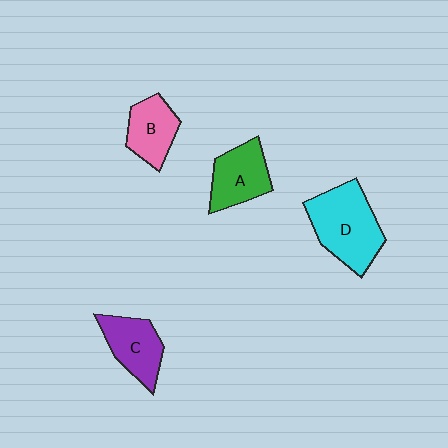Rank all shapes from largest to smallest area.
From largest to smallest: D (cyan), A (green), C (purple), B (pink).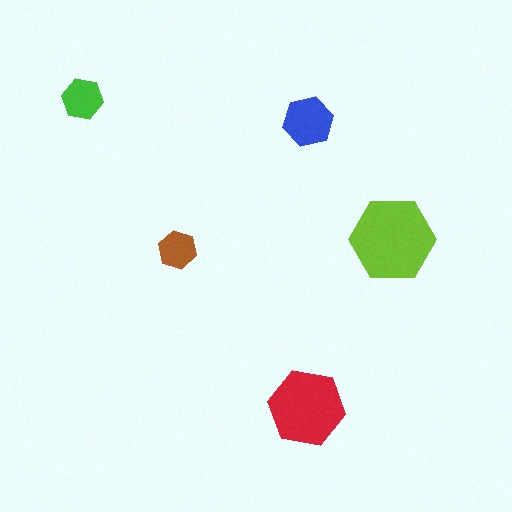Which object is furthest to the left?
The green hexagon is leftmost.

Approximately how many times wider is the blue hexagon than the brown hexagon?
About 1.5 times wider.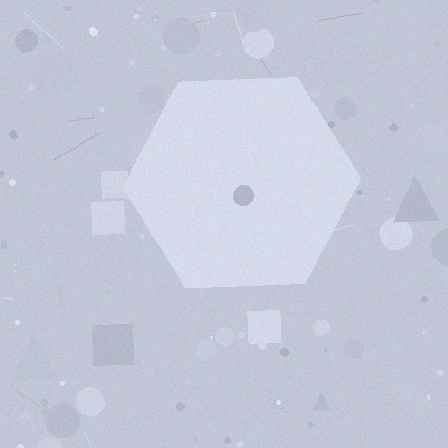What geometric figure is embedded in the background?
A hexagon is embedded in the background.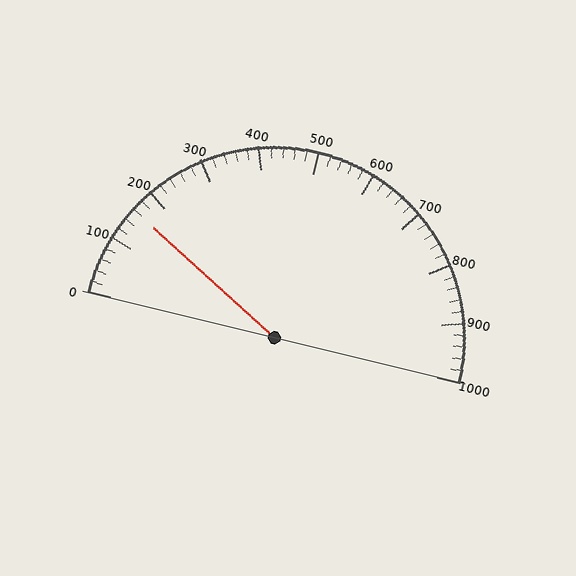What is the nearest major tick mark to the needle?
The nearest major tick mark is 200.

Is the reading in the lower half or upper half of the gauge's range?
The reading is in the lower half of the range (0 to 1000).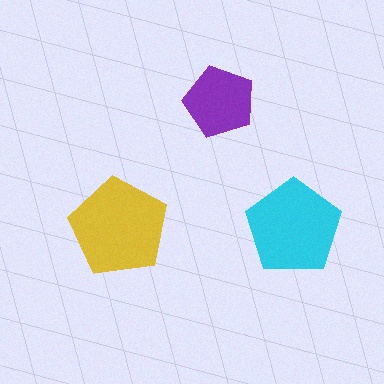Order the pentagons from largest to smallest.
the yellow one, the cyan one, the purple one.